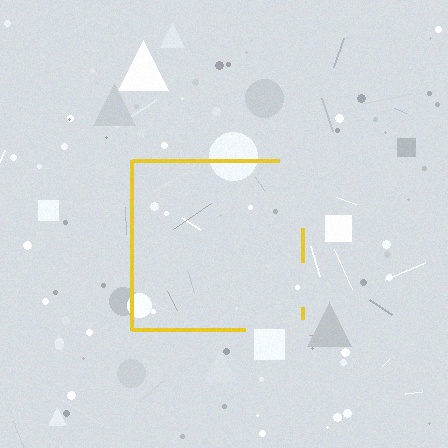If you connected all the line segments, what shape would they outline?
They would outline a square.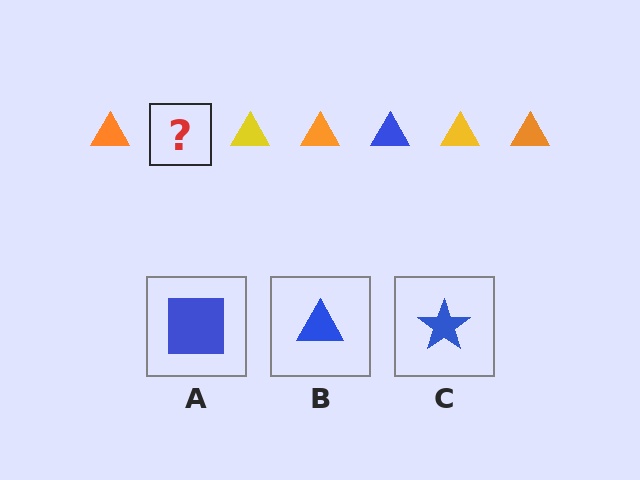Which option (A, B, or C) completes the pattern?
B.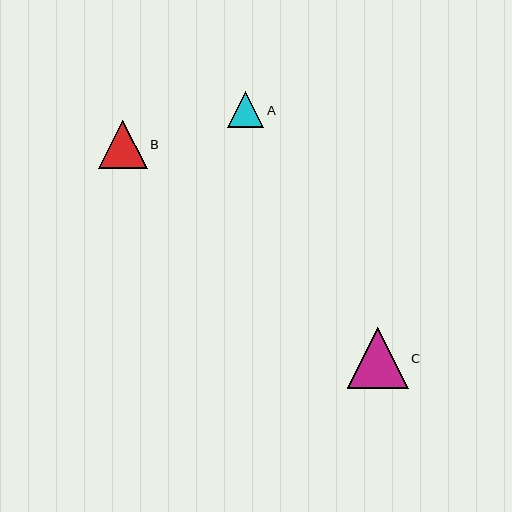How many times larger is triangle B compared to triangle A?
Triangle B is approximately 1.3 times the size of triangle A.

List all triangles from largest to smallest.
From largest to smallest: C, B, A.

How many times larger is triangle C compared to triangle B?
Triangle C is approximately 1.3 times the size of triangle B.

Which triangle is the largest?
Triangle C is the largest with a size of approximately 61 pixels.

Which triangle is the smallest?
Triangle A is the smallest with a size of approximately 36 pixels.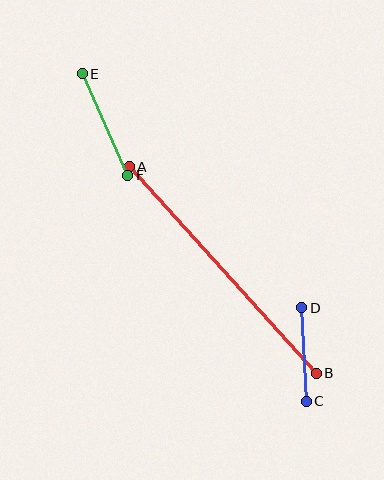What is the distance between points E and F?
The distance is approximately 111 pixels.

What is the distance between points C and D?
The distance is approximately 93 pixels.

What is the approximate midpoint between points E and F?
The midpoint is at approximately (105, 124) pixels.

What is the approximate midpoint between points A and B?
The midpoint is at approximately (223, 270) pixels.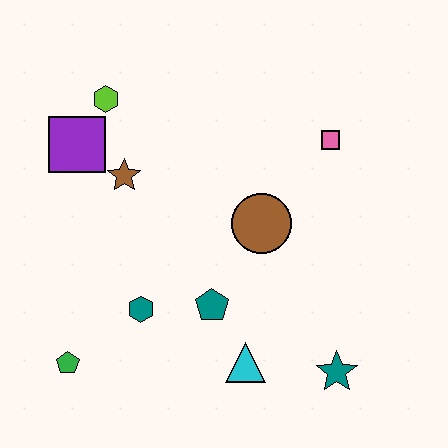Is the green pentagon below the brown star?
Yes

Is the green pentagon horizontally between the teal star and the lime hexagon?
No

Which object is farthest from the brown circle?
The green pentagon is farthest from the brown circle.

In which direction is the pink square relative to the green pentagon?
The pink square is to the right of the green pentagon.